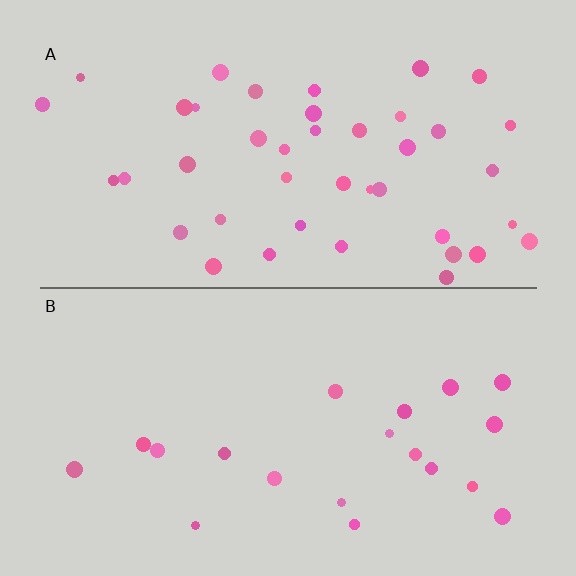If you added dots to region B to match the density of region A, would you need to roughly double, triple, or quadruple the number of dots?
Approximately double.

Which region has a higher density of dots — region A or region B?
A (the top).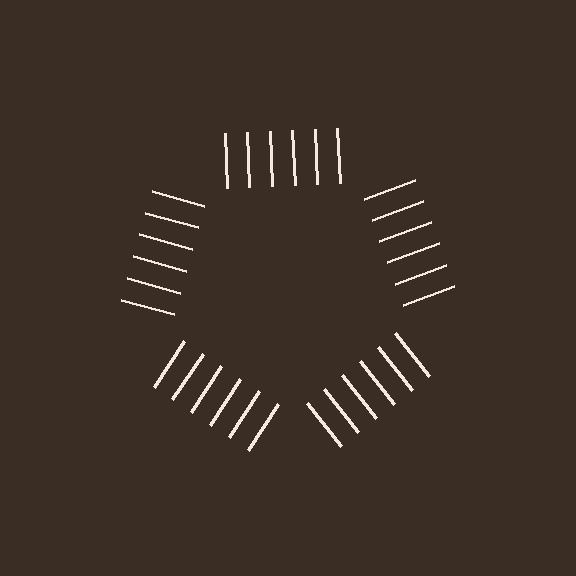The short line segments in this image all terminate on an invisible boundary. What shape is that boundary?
An illusory pentagon — the line segments terminate on its edges but no continuous stroke is drawn.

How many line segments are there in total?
30 — 6 along each of the 5 edges.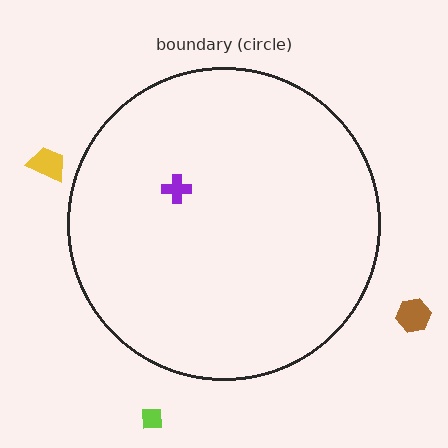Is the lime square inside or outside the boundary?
Outside.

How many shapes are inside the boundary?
1 inside, 3 outside.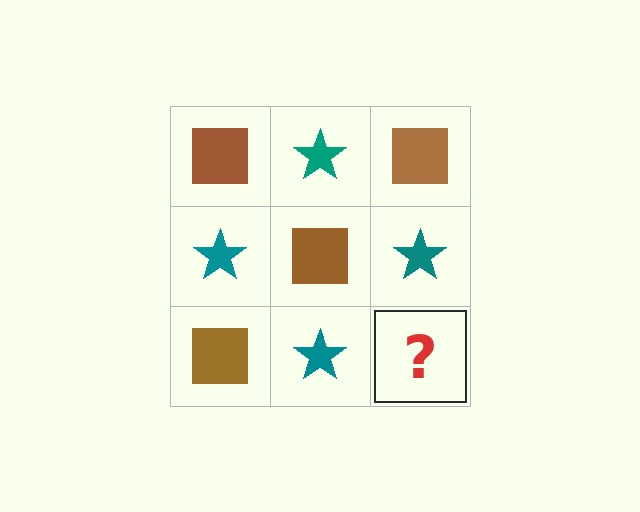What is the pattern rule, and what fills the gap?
The rule is that it alternates brown square and teal star in a checkerboard pattern. The gap should be filled with a brown square.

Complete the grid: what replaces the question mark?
The question mark should be replaced with a brown square.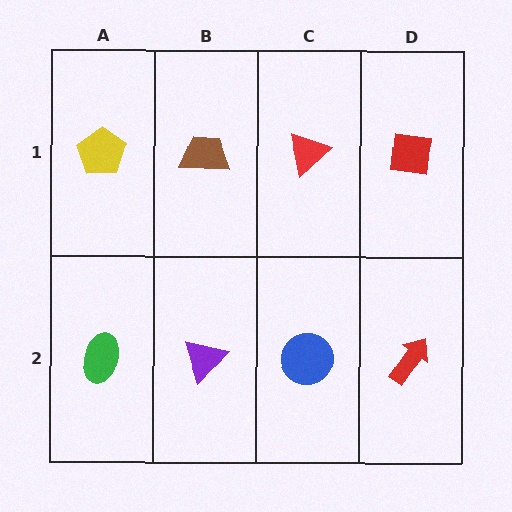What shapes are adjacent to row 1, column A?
A green ellipse (row 2, column A), a brown trapezoid (row 1, column B).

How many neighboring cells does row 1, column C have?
3.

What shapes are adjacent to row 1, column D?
A red arrow (row 2, column D), a red triangle (row 1, column C).